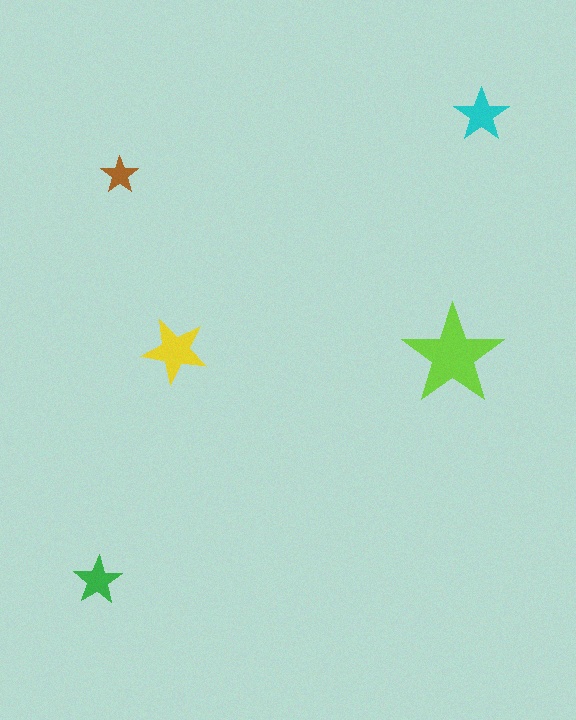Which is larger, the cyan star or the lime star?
The lime one.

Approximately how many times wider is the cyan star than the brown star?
About 1.5 times wider.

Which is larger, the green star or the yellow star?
The yellow one.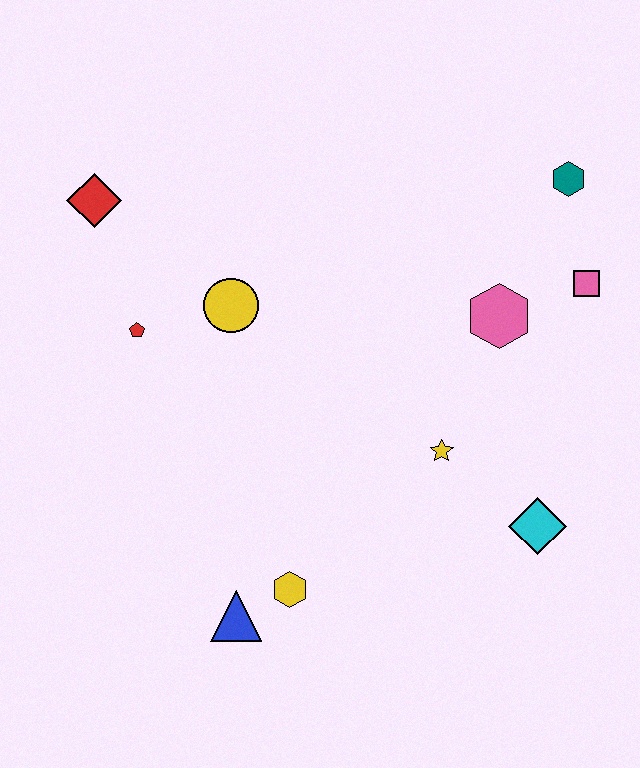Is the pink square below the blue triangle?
No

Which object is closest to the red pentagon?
The yellow circle is closest to the red pentagon.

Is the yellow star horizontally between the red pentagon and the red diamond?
No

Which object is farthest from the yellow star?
The red diamond is farthest from the yellow star.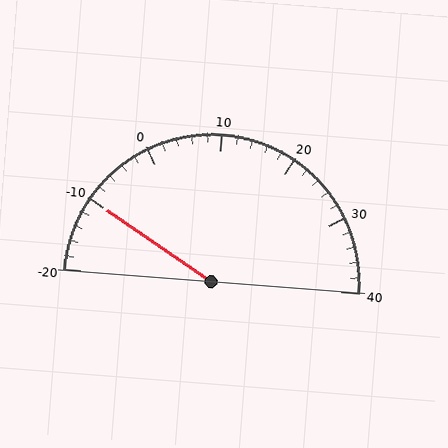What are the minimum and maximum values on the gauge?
The gauge ranges from -20 to 40.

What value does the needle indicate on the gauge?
The needle indicates approximately -10.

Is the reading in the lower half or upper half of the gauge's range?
The reading is in the lower half of the range (-20 to 40).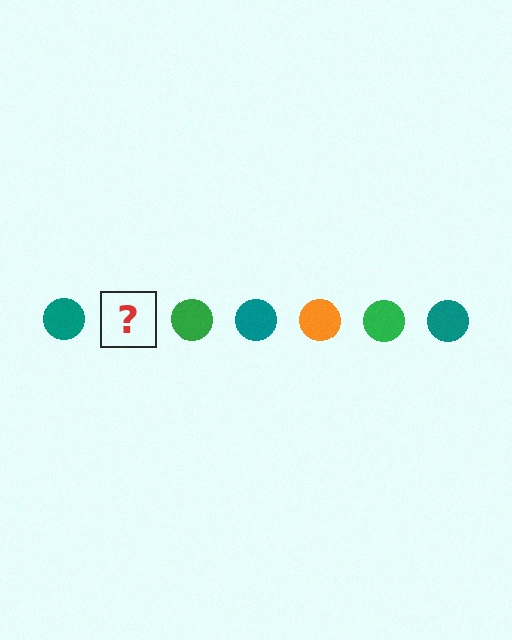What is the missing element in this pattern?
The missing element is an orange circle.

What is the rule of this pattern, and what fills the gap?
The rule is that the pattern cycles through teal, orange, green circles. The gap should be filled with an orange circle.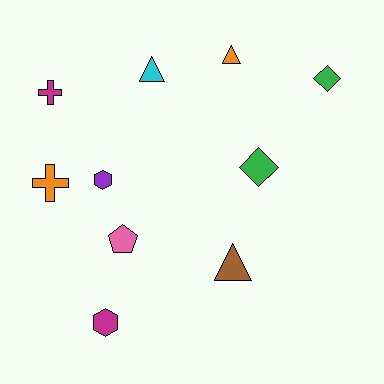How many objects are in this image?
There are 10 objects.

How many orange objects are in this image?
There are 2 orange objects.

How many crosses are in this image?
There are 2 crosses.